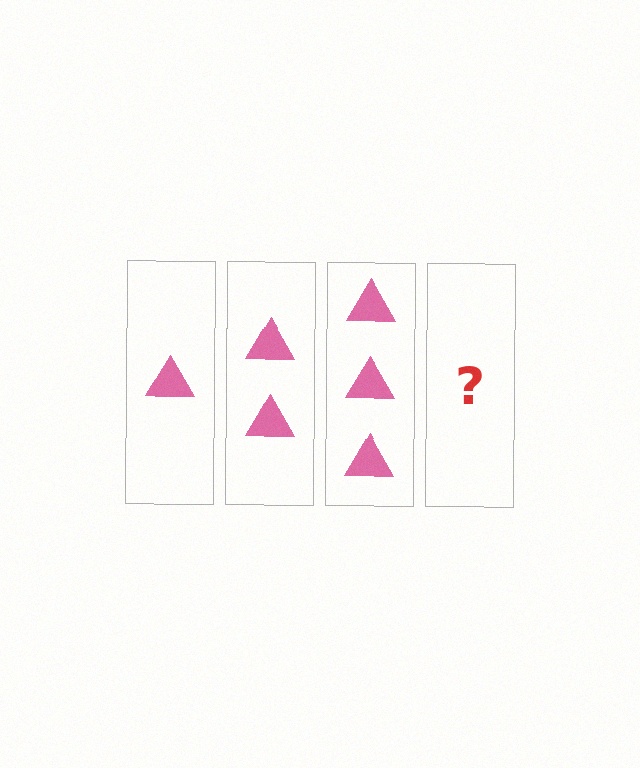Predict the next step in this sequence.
The next step is 4 triangles.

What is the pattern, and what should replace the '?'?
The pattern is that each step adds one more triangle. The '?' should be 4 triangles.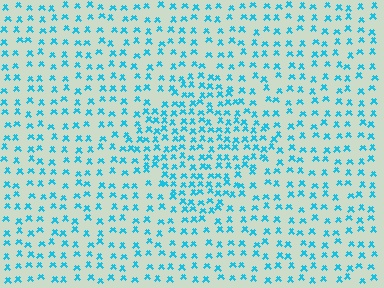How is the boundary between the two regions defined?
The boundary is defined by a change in element density (approximately 1.8x ratio). All elements are the same color, size, and shape.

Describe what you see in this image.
The image contains small cyan elements arranged at two different densities. A diamond-shaped region is visible where the elements are more densely packed than the surrounding area.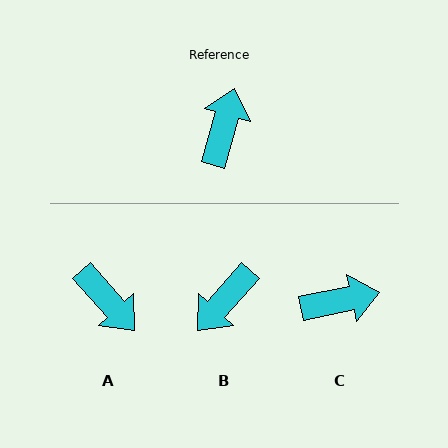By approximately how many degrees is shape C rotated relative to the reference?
Approximately 63 degrees clockwise.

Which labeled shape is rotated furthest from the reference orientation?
B, about 154 degrees away.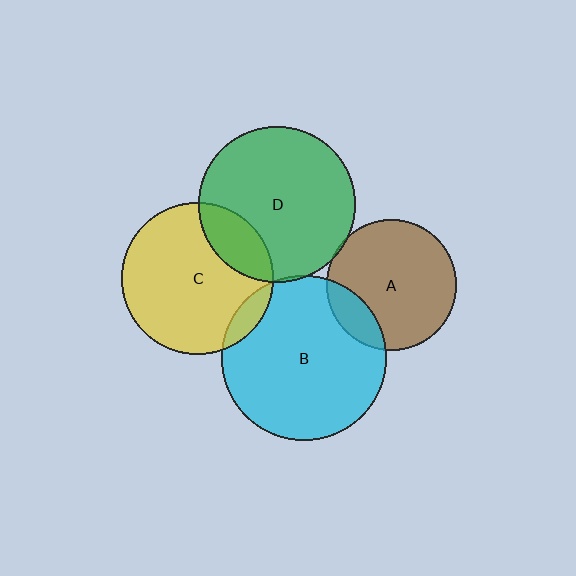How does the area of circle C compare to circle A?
Approximately 1.3 times.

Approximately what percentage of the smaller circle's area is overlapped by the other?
Approximately 20%.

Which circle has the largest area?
Circle B (cyan).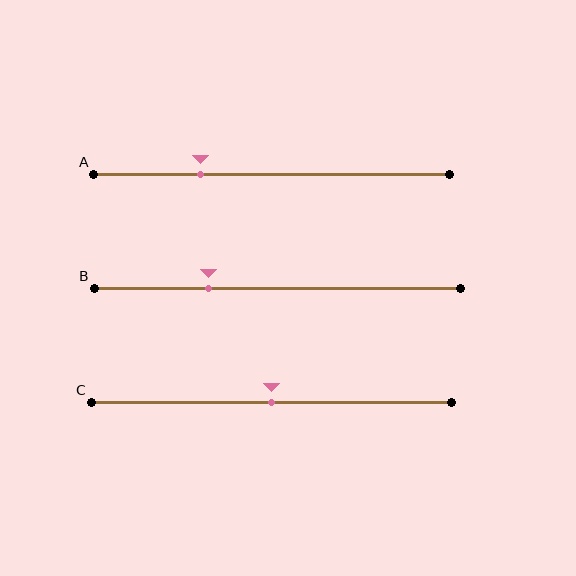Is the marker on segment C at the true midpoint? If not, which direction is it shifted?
Yes, the marker on segment C is at the true midpoint.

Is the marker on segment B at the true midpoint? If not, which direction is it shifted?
No, the marker on segment B is shifted to the left by about 19% of the segment length.